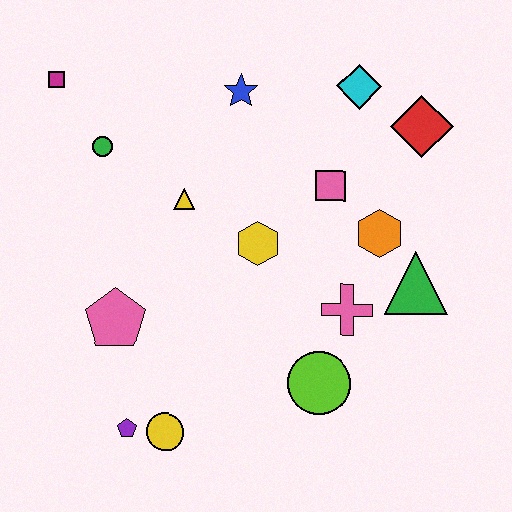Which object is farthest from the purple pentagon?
The red diamond is farthest from the purple pentagon.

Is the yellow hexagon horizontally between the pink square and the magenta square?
Yes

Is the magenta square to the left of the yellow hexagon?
Yes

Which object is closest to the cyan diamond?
The red diamond is closest to the cyan diamond.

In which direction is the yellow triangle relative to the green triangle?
The yellow triangle is to the left of the green triangle.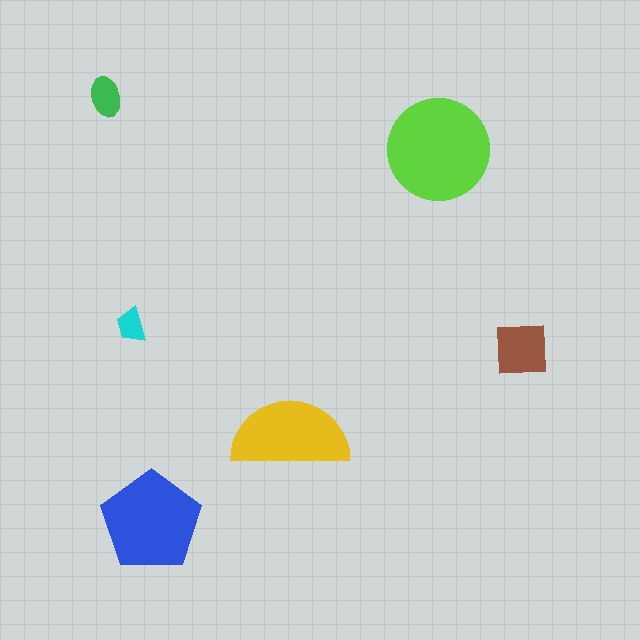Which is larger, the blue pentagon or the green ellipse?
The blue pentagon.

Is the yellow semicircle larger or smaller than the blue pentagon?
Smaller.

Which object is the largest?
The lime circle.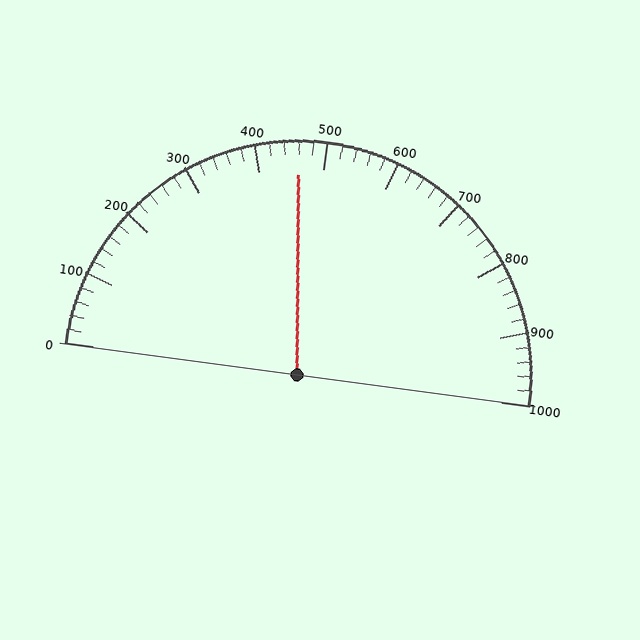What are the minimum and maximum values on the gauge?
The gauge ranges from 0 to 1000.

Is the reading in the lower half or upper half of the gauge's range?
The reading is in the lower half of the range (0 to 1000).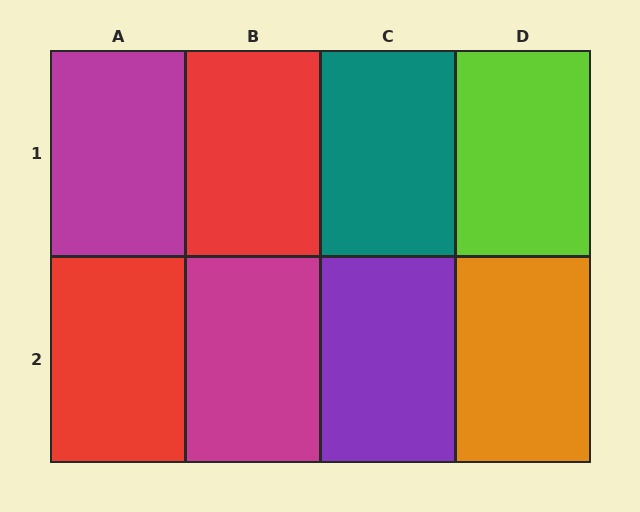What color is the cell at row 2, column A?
Red.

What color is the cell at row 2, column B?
Magenta.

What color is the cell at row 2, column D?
Orange.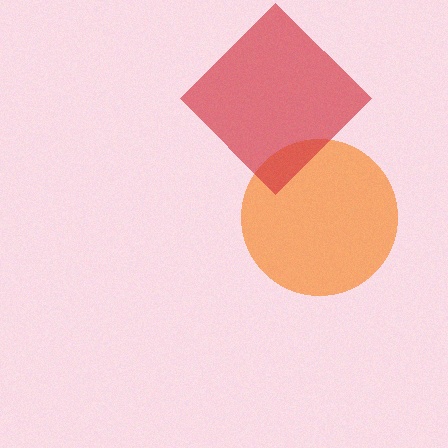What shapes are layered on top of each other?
The layered shapes are: an orange circle, a red diamond.